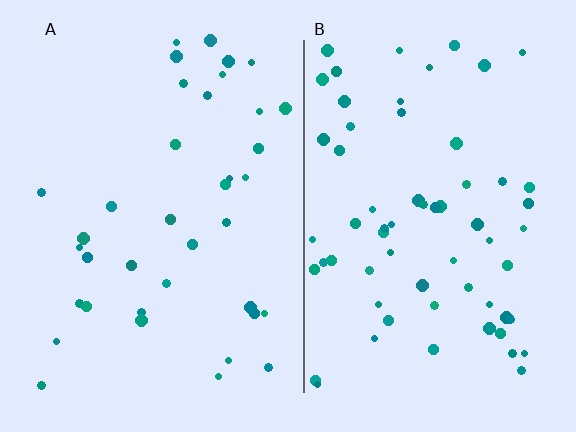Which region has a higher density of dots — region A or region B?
B (the right).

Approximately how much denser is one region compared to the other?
Approximately 1.7× — region B over region A.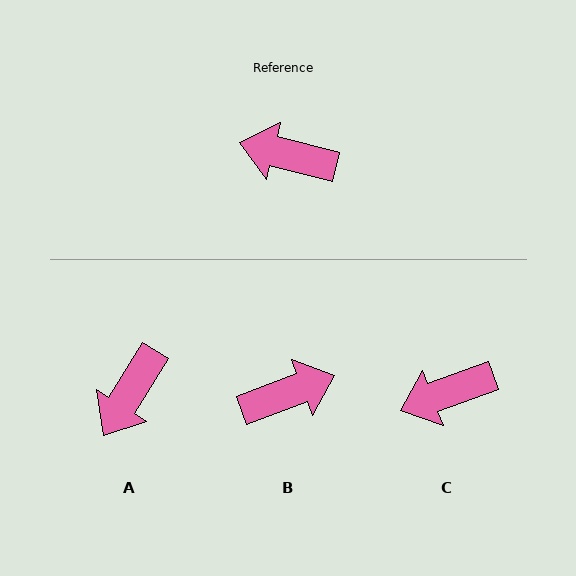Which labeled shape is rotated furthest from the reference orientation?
B, about 145 degrees away.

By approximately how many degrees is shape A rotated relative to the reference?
Approximately 73 degrees counter-clockwise.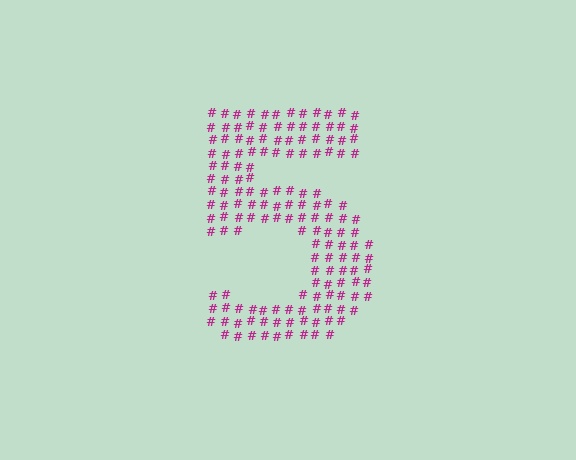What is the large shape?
The large shape is the digit 5.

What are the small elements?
The small elements are hash symbols.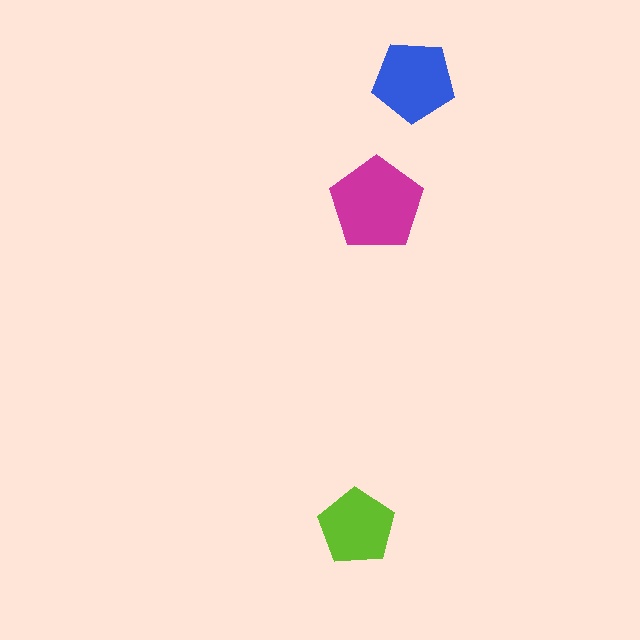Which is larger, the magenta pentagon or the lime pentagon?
The magenta one.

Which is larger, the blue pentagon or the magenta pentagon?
The magenta one.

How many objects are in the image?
There are 3 objects in the image.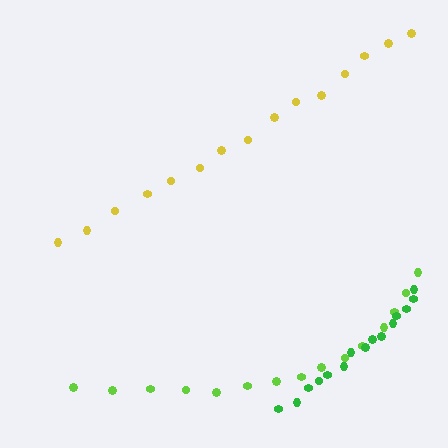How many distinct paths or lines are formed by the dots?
There are 3 distinct paths.